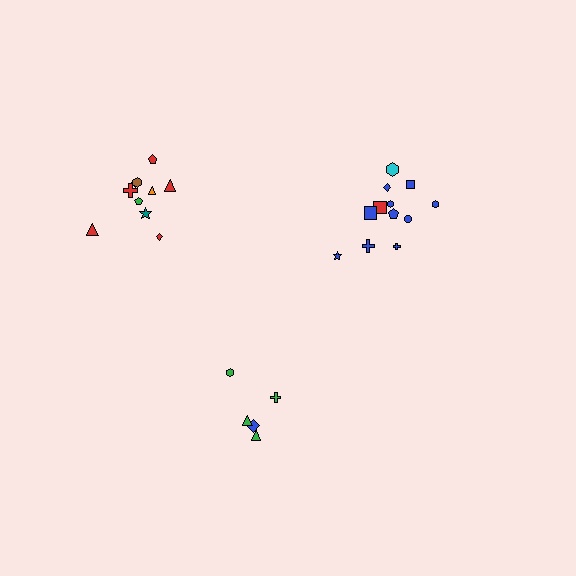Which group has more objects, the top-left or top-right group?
The top-right group.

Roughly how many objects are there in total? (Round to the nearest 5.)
Roughly 25 objects in total.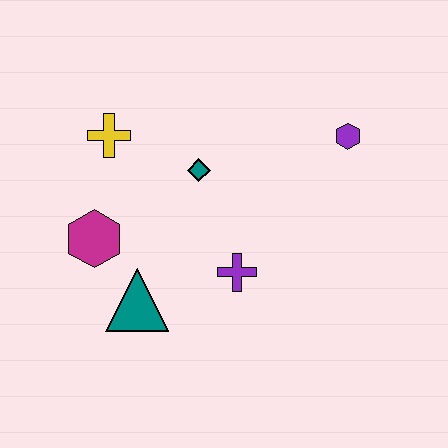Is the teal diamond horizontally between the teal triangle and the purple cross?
Yes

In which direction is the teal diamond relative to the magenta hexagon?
The teal diamond is to the right of the magenta hexagon.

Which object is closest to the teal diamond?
The yellow cross is closest to the teal diamond.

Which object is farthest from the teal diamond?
The purple hexagon is farthest from the teal diamond.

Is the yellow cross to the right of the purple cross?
No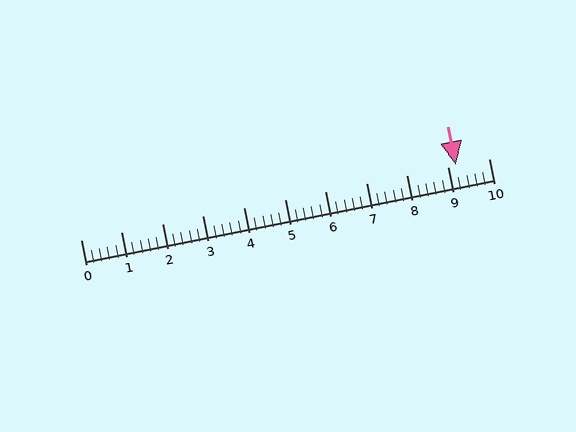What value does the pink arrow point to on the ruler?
The pink arrow points to approximately 9.2.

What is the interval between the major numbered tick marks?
The major tick marks are spaced 1 units apart.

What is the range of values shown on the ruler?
The ruler shows values from 0 to 10.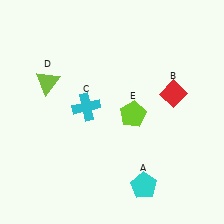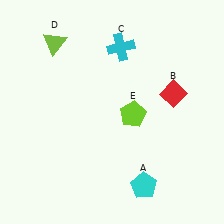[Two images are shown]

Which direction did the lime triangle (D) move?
The lime triangle (D) moved up.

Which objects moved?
The objects that moved are: the cyan cross (C), the lime triangle (D).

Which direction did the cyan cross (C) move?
The cyan cross (C) moved up.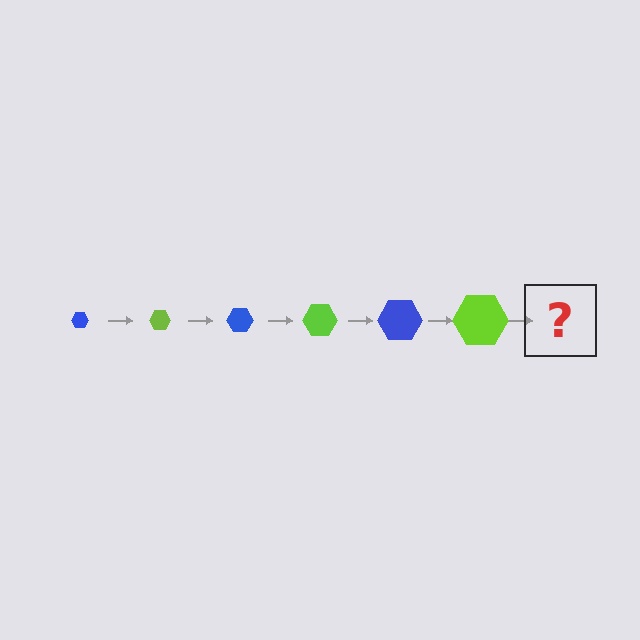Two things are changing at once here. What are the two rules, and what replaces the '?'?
The two rules are that the hexagon grows larger each step and the color cycles through blue and lime. The '?' should be a blue hexagon, larger than the previous one.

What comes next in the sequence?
The next element should be a blue hexagon, larger than the previous one.